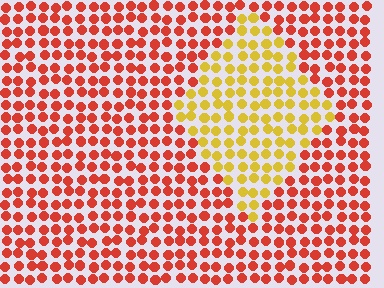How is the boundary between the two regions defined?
The boundary is defined purely by a slight shift in hue (about 47 degrees). Spacing, size, and orientation are identical on both sides.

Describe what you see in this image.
The image is filled with small red elements in a uniform arrangement. A diamond-shaped region is visible where the elements are tinted to a slightly different hue, forming a subtle color boundary.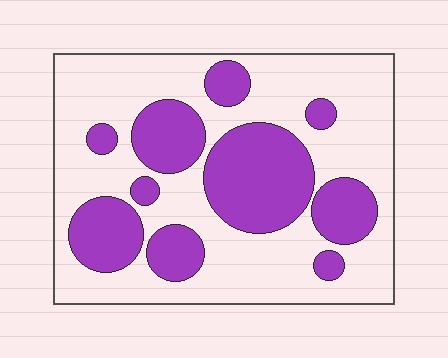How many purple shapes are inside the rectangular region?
10.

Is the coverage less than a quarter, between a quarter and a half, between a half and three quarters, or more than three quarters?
Between a quarter and a half.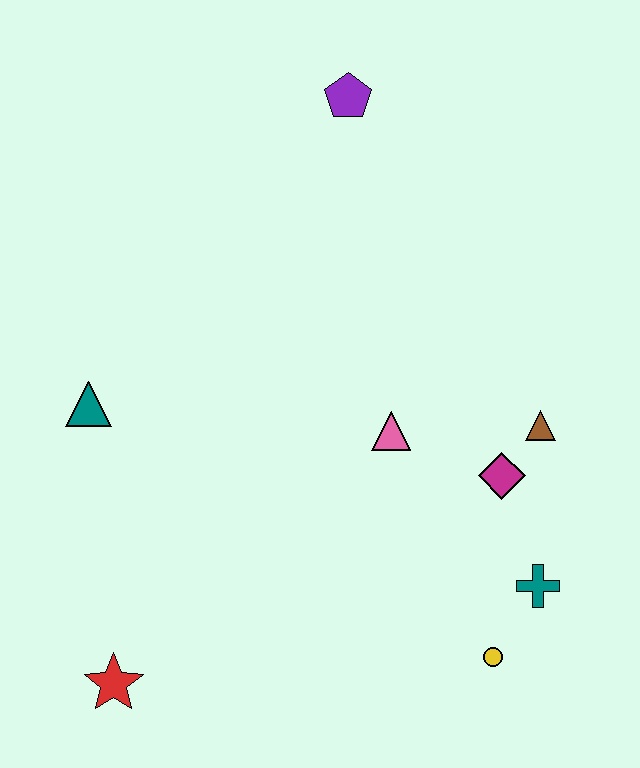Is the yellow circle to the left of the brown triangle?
Yes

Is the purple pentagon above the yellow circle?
Yes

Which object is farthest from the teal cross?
The purple pentagon is farthest from the teal cross.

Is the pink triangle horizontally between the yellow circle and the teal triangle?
Yes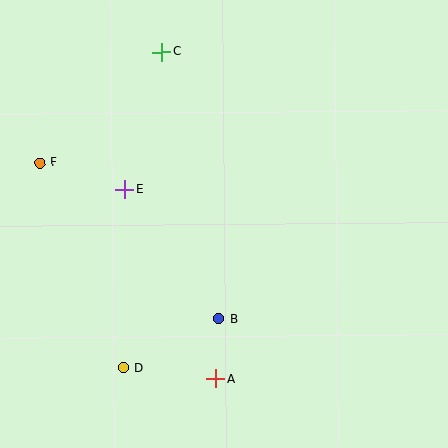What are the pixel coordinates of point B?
Point B is at (218, 319).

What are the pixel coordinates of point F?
Point F is at (40, 163).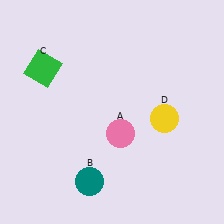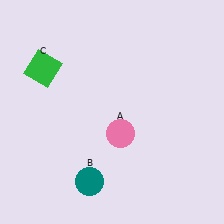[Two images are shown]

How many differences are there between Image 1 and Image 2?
There is 1 difference between the two images.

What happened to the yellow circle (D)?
The yellow circle (D) was removed in Image 2. It was in the bottom-right area of Image 1.